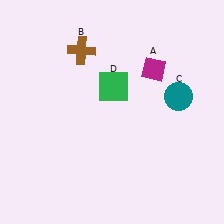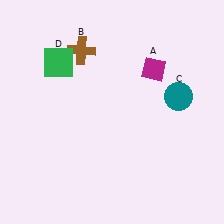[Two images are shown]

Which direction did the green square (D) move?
The green square (D) moved left.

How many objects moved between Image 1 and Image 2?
1 object moved between the two images.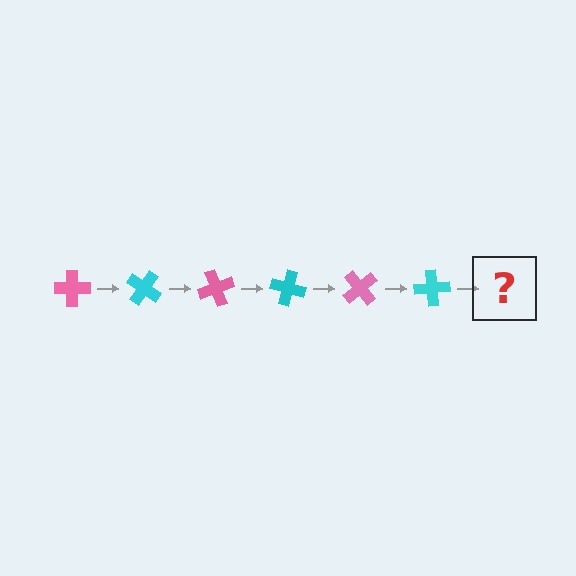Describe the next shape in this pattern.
It should be a pink cross, rotated 210 degrees from the start.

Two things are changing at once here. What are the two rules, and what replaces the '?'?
The two rules are that it rotates 35 degrees each step and the color cycles through pink and cyan. The '?' should be a pink cross, rotated 210 degrees from the start.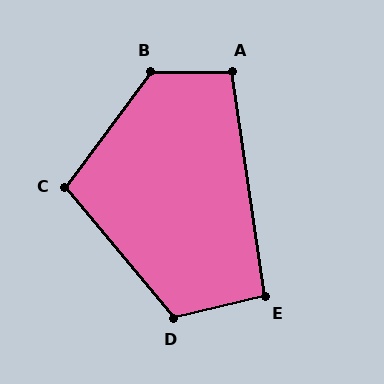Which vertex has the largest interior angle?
B, at approximately 127 degrees.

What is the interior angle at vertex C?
Approximately 104 degrees (obtuse).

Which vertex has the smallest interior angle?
E, at approximately 95 degrees.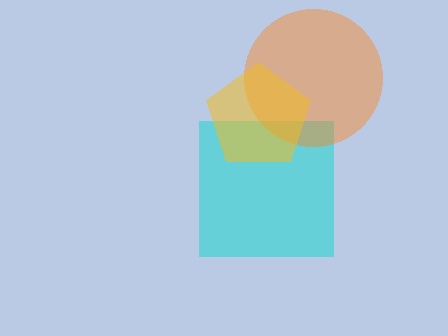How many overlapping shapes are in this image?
There are 3 overlapping shapes in the image.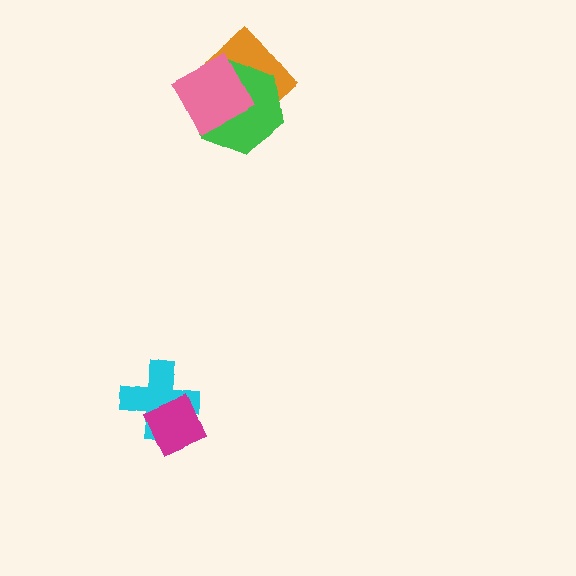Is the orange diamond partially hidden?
Yes, it is partially covered by another shape.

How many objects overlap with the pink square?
2 objects overlap with the pink square.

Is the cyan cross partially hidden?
Yes, it is partially covered by another shape.